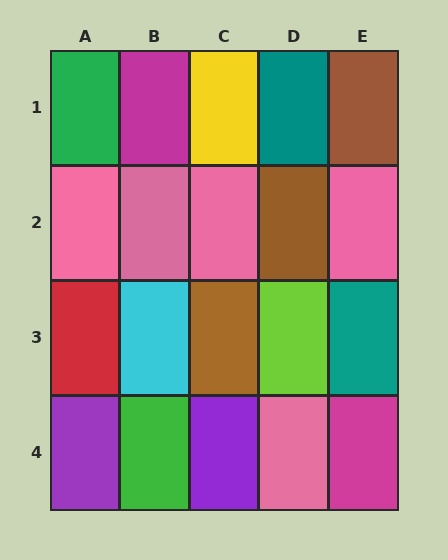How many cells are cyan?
1 cell is cyan.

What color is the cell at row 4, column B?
Green.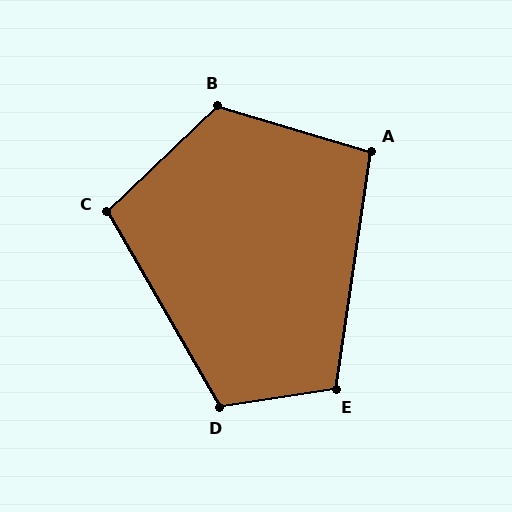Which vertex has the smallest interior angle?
A, at approximately 98 degrees.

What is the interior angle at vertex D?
Approximately 111 degrees (obtuse).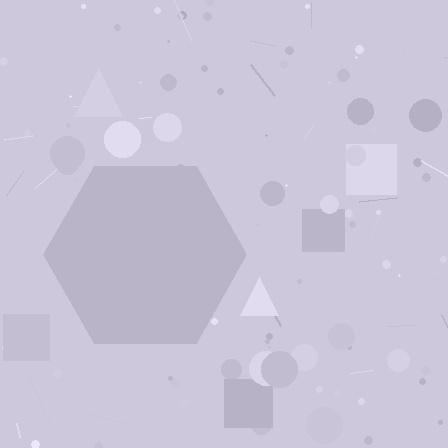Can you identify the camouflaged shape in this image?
The camouflaged shape is a hexagon.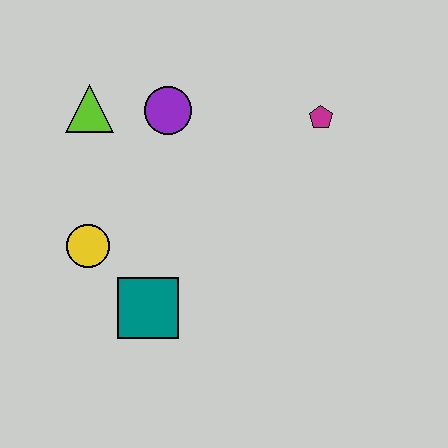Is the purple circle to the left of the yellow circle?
No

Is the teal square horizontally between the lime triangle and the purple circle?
Yes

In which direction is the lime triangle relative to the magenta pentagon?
The lime triangle is to the left of the magenta pentagon.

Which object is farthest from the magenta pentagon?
The yellow circle is farthest from the magenta pentagon.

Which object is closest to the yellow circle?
The teal square is closest to the yellow circle.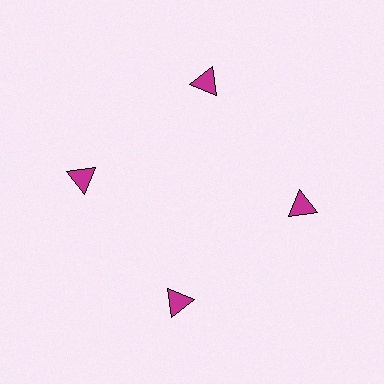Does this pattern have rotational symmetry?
Yes, this pattern has 4-fold rotational symmetry. It looks the same after rotating 90 degrees around the center.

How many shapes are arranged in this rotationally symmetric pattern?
There are 4 shapes, arranged in 4 groups of 1.